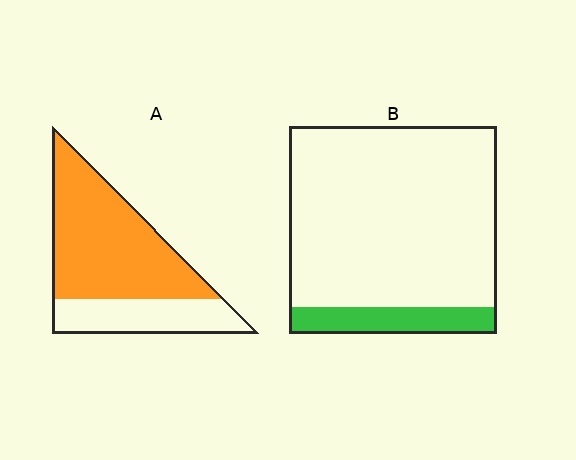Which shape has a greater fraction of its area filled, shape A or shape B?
Shape A.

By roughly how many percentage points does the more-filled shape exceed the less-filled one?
By roughly 55 percentage points (A over B).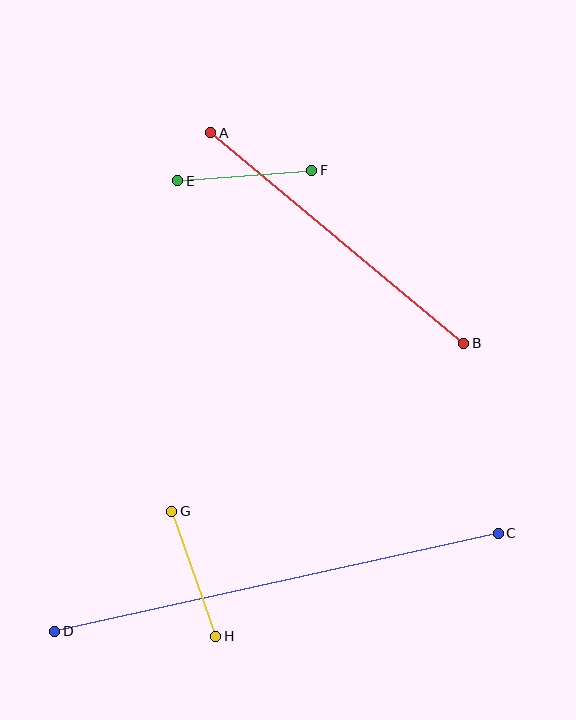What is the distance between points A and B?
The distance is approximately 329 pixels.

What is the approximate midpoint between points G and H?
The midpoint is at approximately (194, 574) pixels.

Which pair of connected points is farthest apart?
Points C and D are farthest apart.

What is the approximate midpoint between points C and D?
The midpoint is at approximately (277, 582) pixels.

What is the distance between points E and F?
The distance is approximately 134 pixels.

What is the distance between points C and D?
The distance is approximately 454 pixels.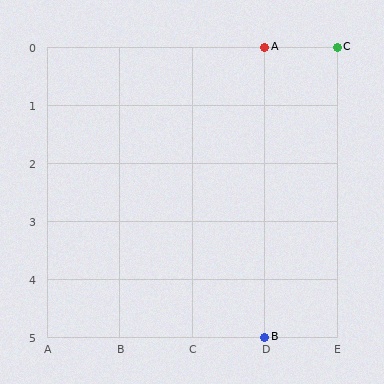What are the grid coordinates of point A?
Point A is at grid coordinates (D, 0).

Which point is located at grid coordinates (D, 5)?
Point B is at (D, 5).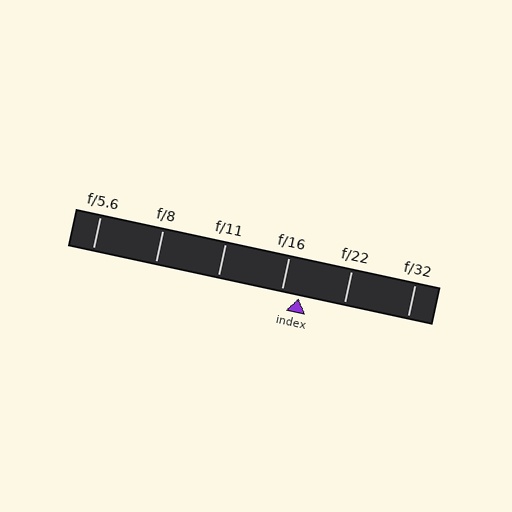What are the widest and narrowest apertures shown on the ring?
The widest aperture shown is f/5.6 and the narrowest is f/32.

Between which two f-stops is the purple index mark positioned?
The index mark is between f/16 and f/22.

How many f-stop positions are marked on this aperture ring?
There are 6 f-stop positions marked.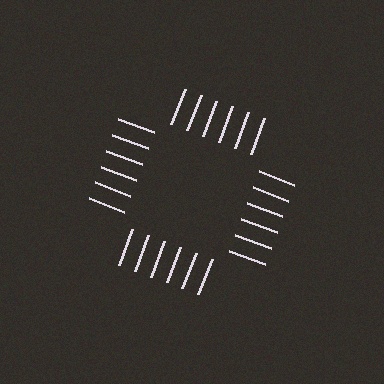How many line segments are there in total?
24 — 6 along each of the 4 edges.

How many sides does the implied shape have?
4 sides — the line-ends trace a square.